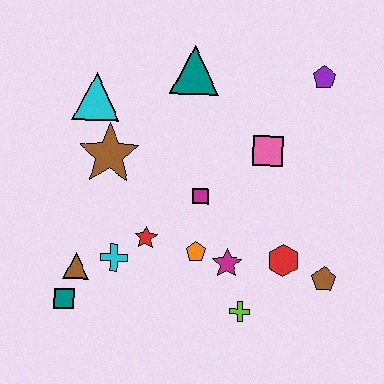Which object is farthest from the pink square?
The teal square is farthest from the pink square.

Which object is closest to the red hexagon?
The brown pentagon is closest to the red hexagon.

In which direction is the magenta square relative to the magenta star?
The magenta square is above the magenta star.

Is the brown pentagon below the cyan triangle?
Yes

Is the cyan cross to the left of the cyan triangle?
No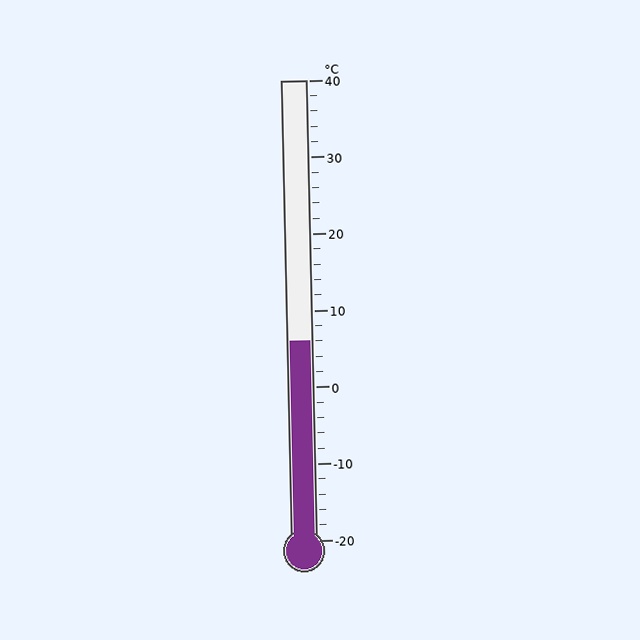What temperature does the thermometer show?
The thermometer shows approximately 6°C.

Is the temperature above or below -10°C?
The temperature is above -10°C.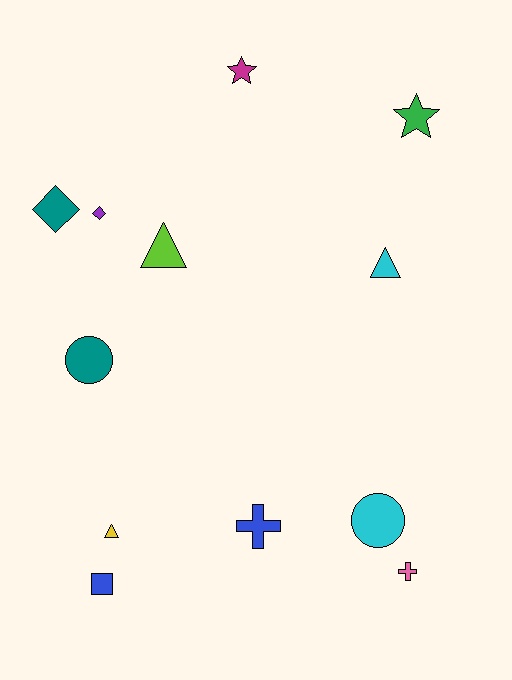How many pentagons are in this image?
There are no pentagons.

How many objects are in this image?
There are 12 objects.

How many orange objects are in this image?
There are no orange objects.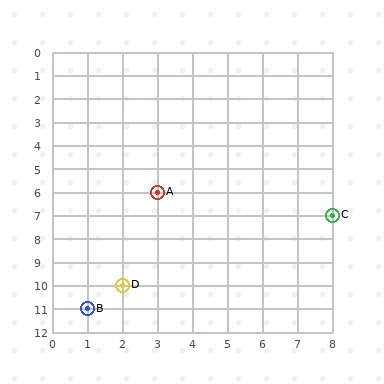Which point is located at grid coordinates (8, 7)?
Point C is at (8, 7).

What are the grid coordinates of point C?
Point C is at grid coordinates (8, 7).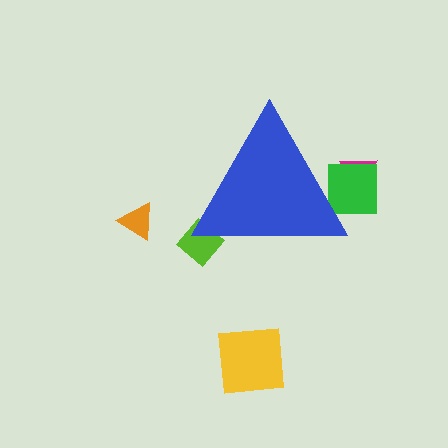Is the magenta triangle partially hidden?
Yes, the magenta triangle is partially hidden behind the blue triangle.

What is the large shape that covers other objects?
A blue triangle.